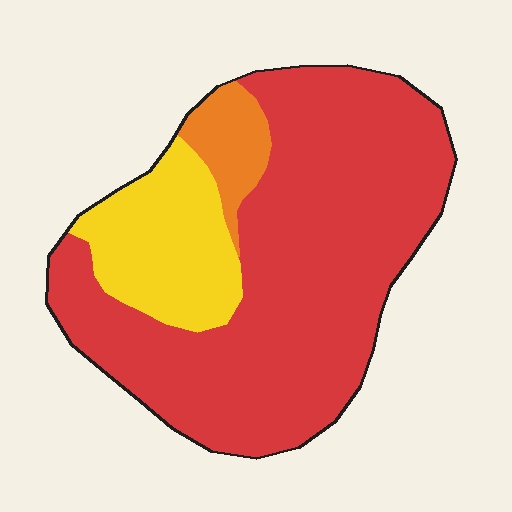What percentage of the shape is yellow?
Yellow takes up less than a quarter of the shape.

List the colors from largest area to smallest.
From largest to smallest: red, yellow, orange.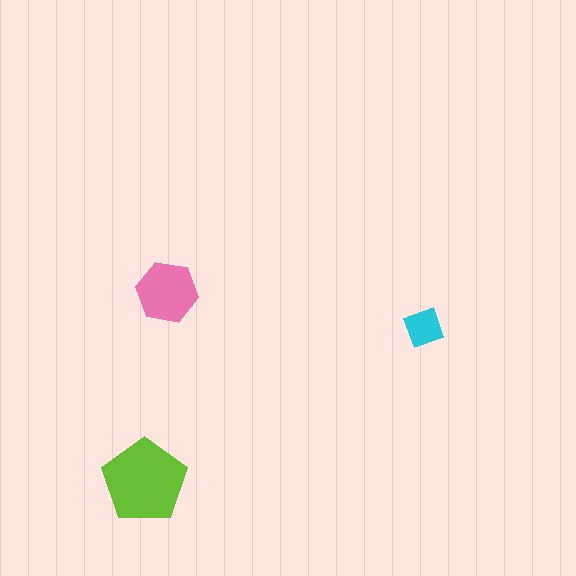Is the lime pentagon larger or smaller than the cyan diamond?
Larger.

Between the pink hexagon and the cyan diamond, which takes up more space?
The pink hexagon.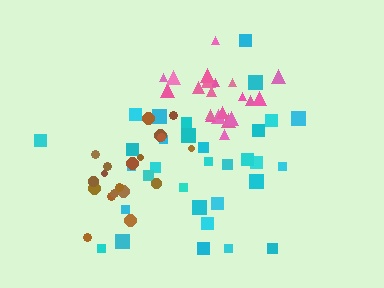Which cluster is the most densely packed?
Pink.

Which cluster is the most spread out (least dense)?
Cyan.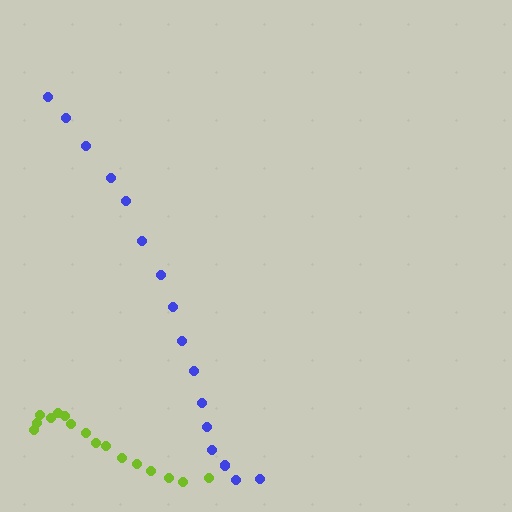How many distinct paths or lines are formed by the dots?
There are 2 distinct paths.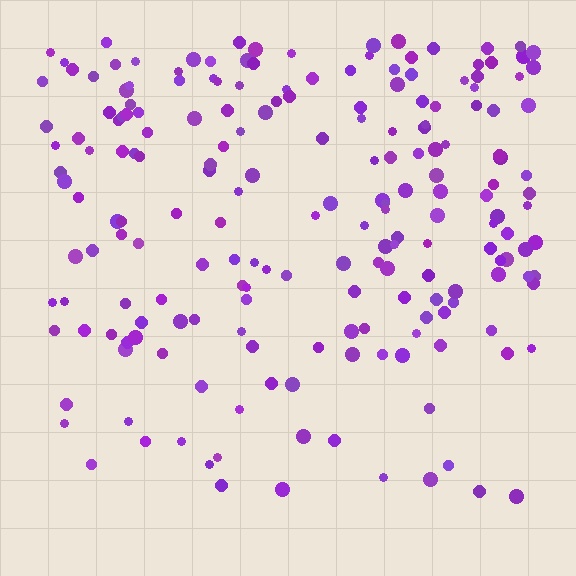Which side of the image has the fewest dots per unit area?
The bottom.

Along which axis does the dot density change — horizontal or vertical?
Vertical.